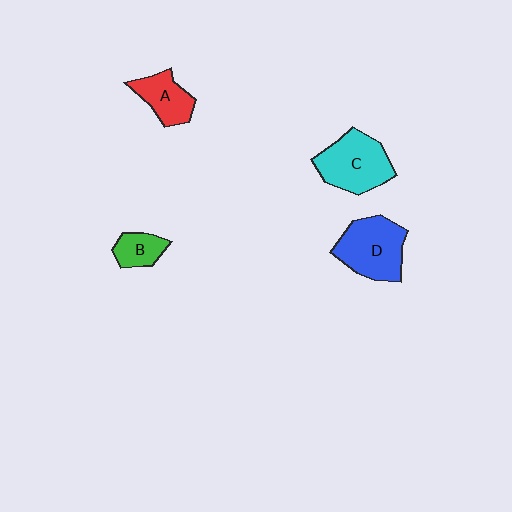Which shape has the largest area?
Shape D (blue).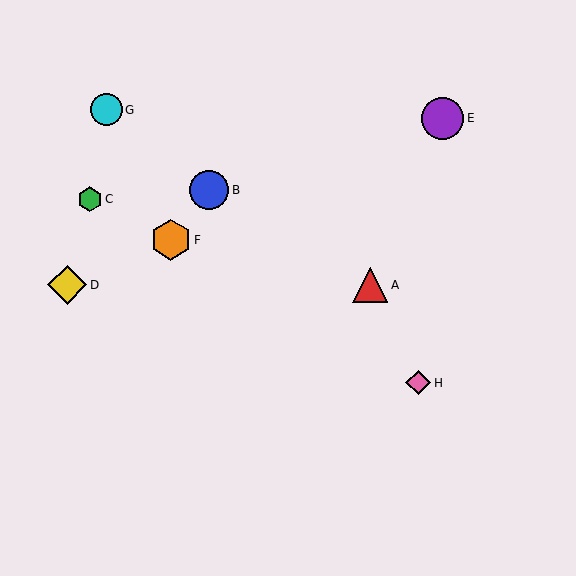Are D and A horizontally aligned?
Yes, both are at y≈285.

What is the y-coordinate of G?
Object G is at y≈110.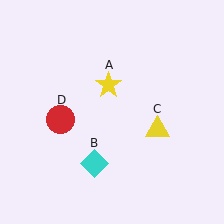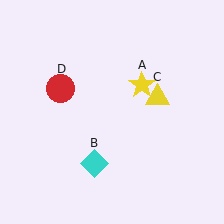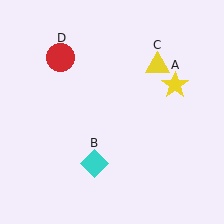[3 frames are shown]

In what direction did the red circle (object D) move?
The red circle (object D) moved up.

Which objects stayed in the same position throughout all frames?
Cyan diamond (object B) remained stationary.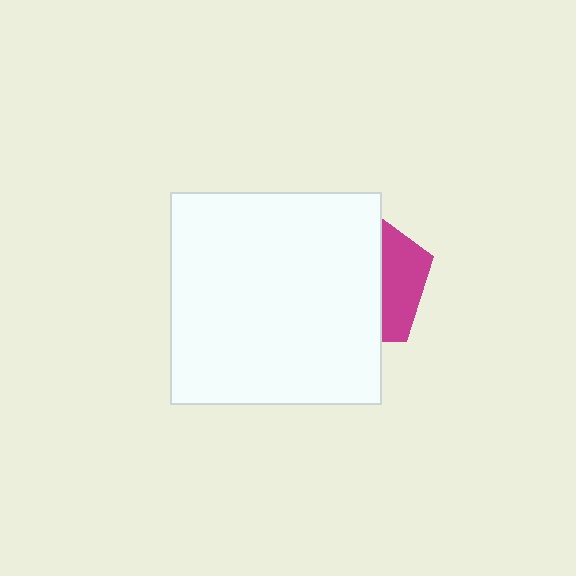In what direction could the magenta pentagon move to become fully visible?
The magenta pentagon could move right. That would shift it out from behind the white square entirely.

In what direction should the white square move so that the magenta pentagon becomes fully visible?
The white square should move left. That is the shortest direction to clear the overlap and leave the magenta pentagon fully visible.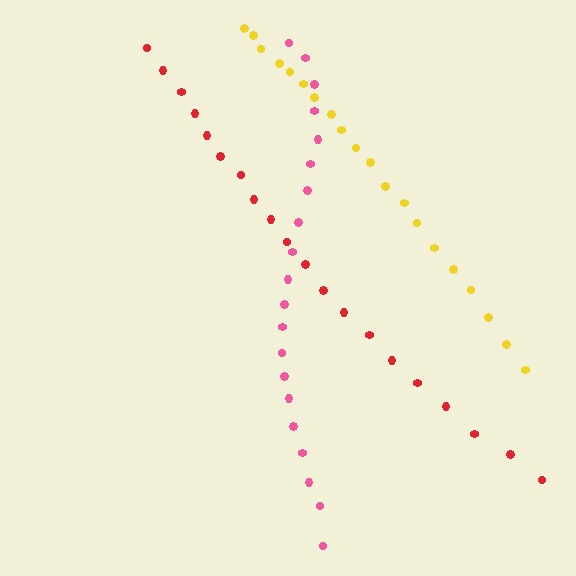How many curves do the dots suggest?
There are 3 distinct paths.